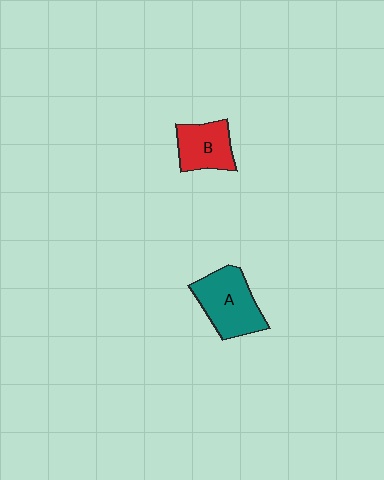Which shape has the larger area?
Shape A (teal).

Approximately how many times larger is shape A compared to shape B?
Approximately 1.4 times.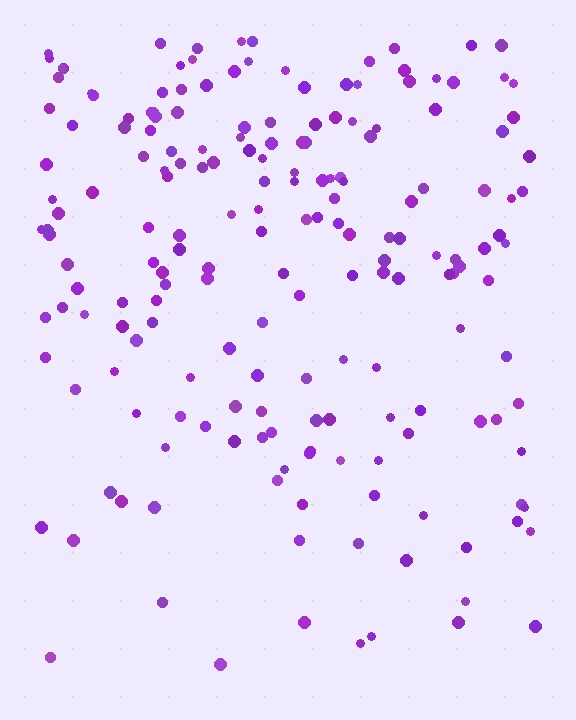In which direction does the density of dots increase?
From bottom to top, with the top side densest.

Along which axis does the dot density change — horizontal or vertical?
Vertical.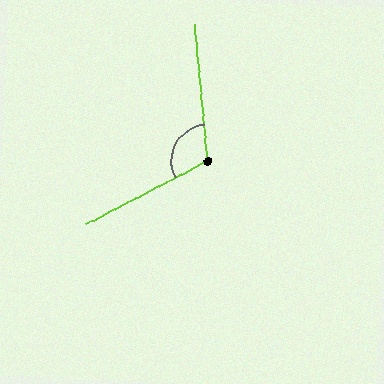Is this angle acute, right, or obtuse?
It is obtuse.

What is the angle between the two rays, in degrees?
Approximately 112 degrees.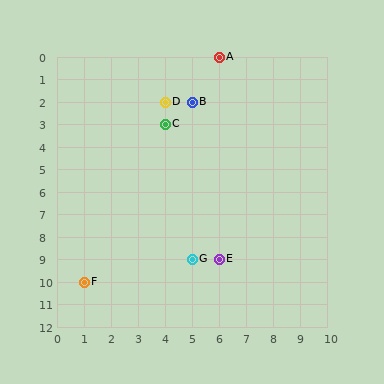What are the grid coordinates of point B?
Point B is at grid coordinates (5, 2).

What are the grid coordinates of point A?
Point A is at grid coordinates (6, 0).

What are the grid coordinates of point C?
Point C is at grid coordinates (4, 3).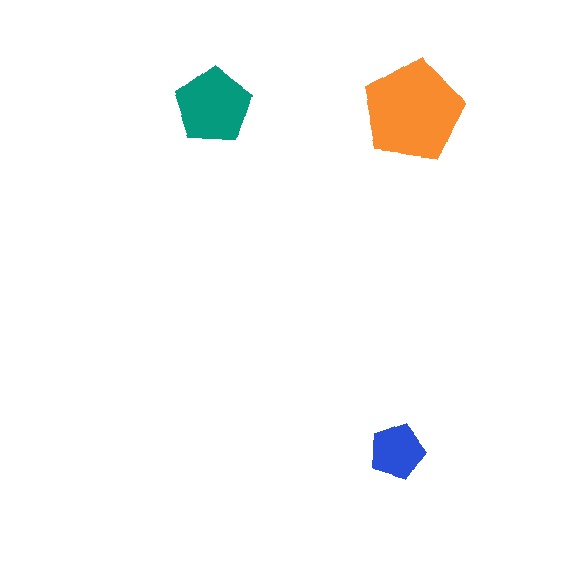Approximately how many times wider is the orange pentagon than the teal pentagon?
About 1.5 times wider.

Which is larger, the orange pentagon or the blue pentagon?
The orange one.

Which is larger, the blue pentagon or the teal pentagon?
The teal one.